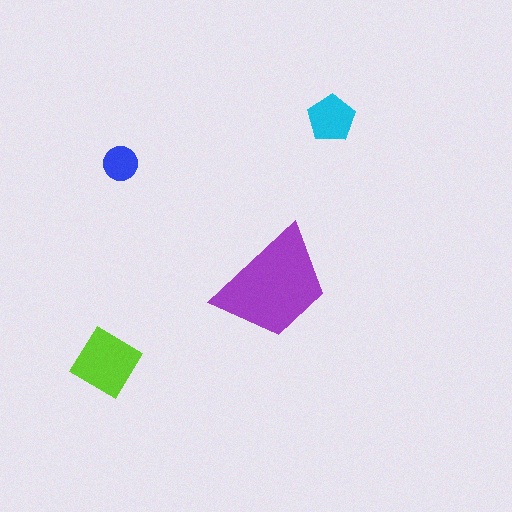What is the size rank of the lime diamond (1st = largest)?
2nd.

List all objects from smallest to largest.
The blue circle, the cyan pentagon, the lime diamond, the purple trapezoid.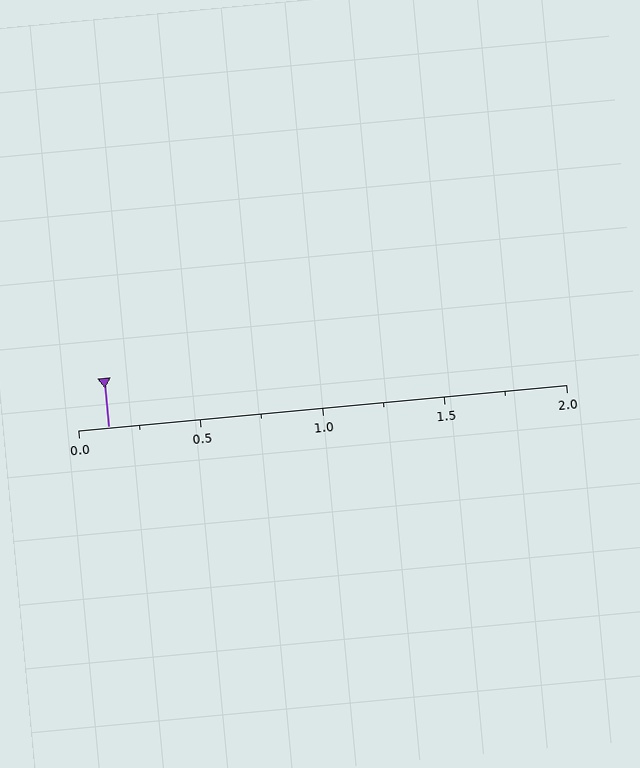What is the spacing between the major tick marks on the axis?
The major ticks are spaced 0.5 apart.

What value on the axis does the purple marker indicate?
The marker indicates approximately 0.12.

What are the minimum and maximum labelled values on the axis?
The axis runs from 0.0 to 2.0.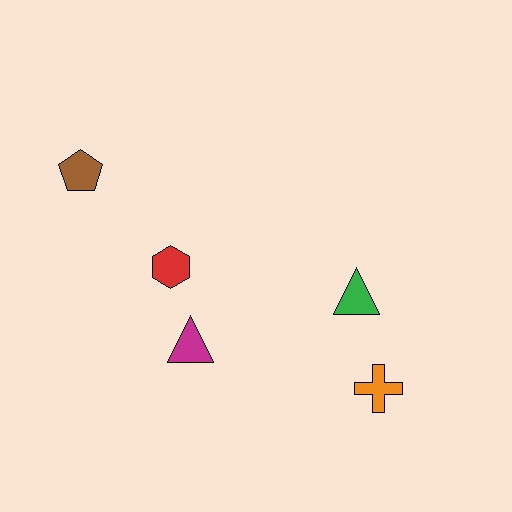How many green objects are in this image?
There is 1 green object.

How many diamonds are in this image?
There are no diamonds.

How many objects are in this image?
There are 5 objects.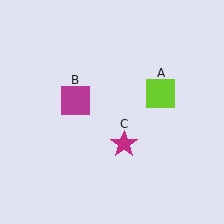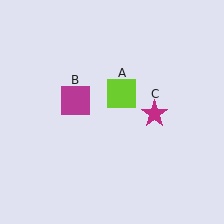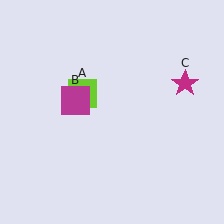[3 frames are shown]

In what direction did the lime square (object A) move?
The lime square (object A) moved left.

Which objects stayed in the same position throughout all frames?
Magenta square (object B) remained stationary.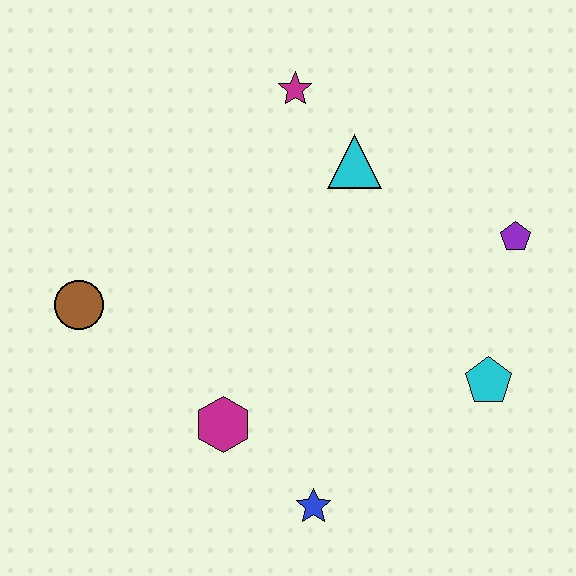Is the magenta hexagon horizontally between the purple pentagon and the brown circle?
Yes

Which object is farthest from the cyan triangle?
The blue star is farthest from the cyan triangle.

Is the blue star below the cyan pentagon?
Yes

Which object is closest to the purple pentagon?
The cyan pentagon is closest to the purple pentagon.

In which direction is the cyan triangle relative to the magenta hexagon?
The cyan triangle is above the magenta hexagon.